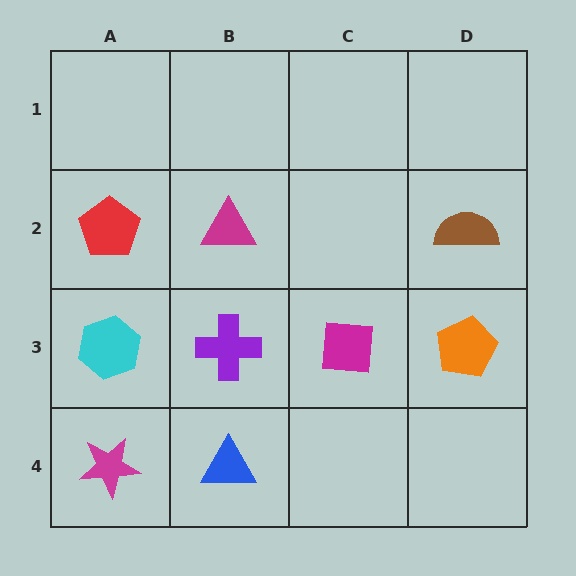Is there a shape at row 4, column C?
No, that cell is empty.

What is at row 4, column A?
A magenta star.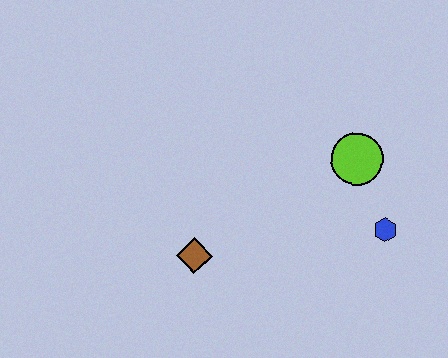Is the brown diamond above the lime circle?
No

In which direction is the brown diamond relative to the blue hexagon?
The brown diamond is to the left of the blue hexagon.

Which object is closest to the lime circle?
The blue hexagon is closest to the lime circle.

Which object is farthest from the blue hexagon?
The brown diamond is farthest from the blue hexagon.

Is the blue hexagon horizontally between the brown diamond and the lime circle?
No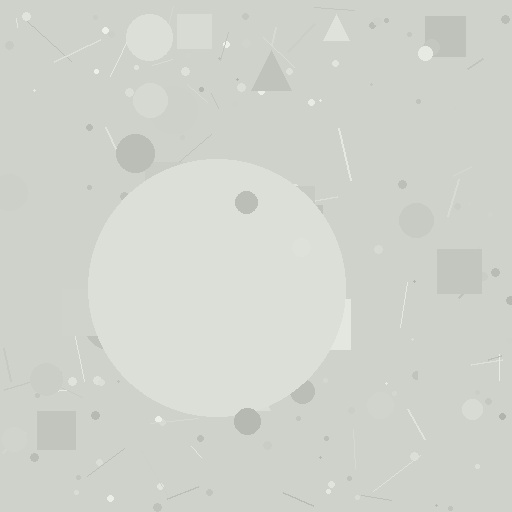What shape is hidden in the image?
A circle is hidden in the image.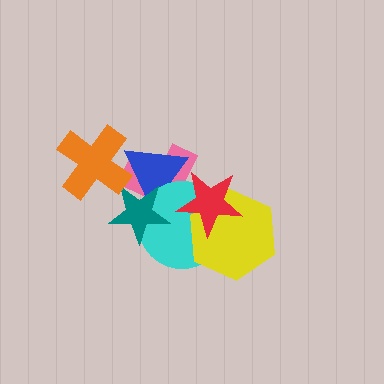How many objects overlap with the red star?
4 objects overlap with the red star.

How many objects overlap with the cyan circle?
5 objects overlap with the cyan circle.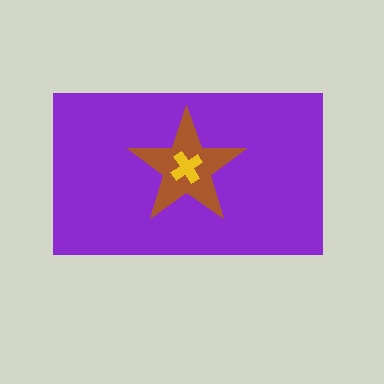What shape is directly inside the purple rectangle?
The brown star.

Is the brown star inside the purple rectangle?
Yes.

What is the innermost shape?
The yellow cross.